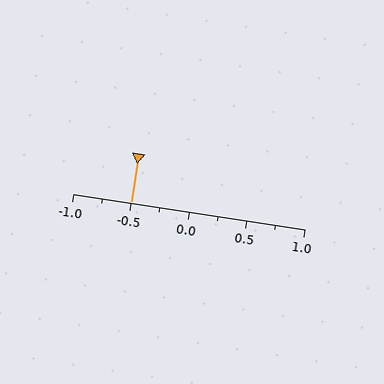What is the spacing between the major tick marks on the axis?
The major ticks are spaced 0.5 apart.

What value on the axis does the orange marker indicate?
The marker indicates approximately -0.5.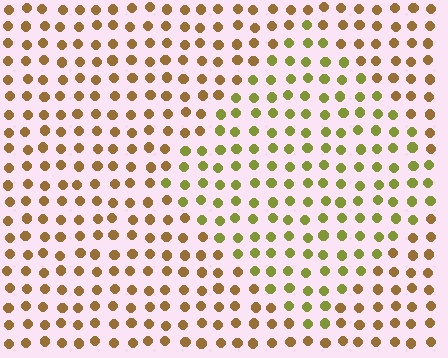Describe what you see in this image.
The image is filled with small brown elements in a uniform arrangement. A diamond-shaped region is visible where the elements are tinted to a slightly different hue, forming a subtle color boundary.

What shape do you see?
I see a diamond.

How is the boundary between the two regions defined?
The boundary is defined purely by a slight shift in hue (about 40 degrees). Spacing, size, and orientation are identical on both sides.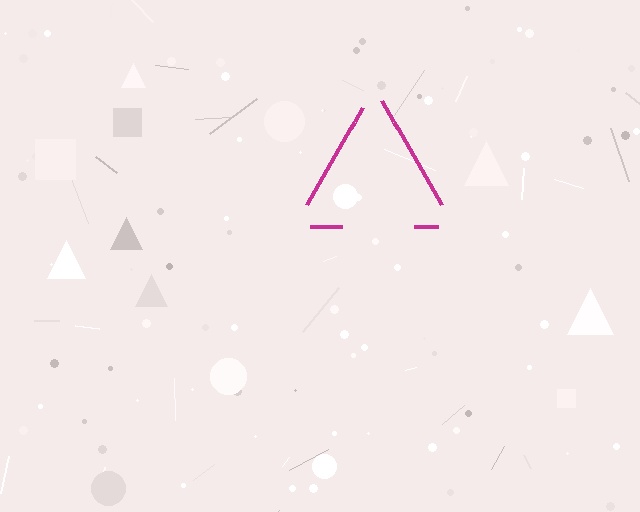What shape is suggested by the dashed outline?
The dashed outline suggests a triangle.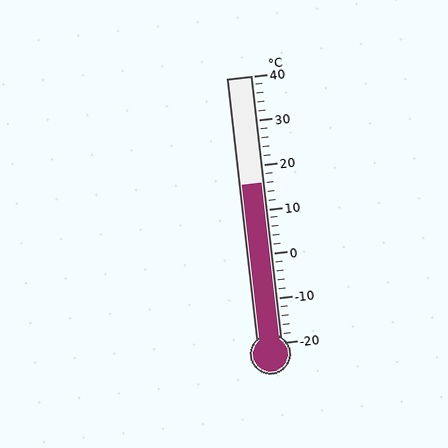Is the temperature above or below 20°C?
The temperature is below 20°C.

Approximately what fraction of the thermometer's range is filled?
The thermometer is filled to approximately 60% of its range.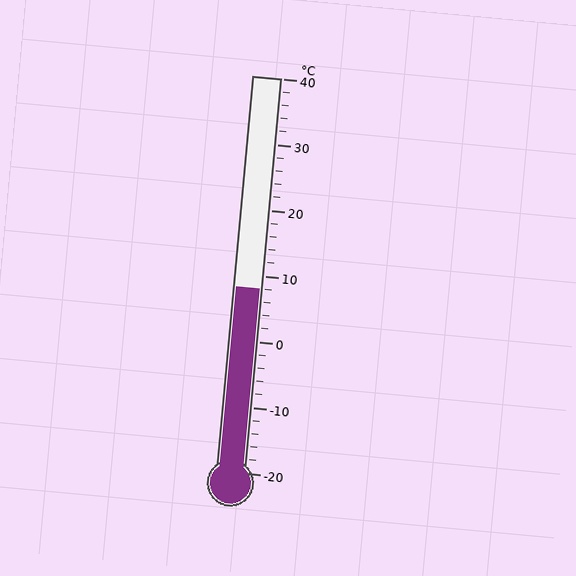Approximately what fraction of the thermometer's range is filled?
The thermometer is filled to approximately 45% of its range.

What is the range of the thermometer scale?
The thermometer scale ranges from -20°C to 40°C.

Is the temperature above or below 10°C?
The temperature is below 10°C.